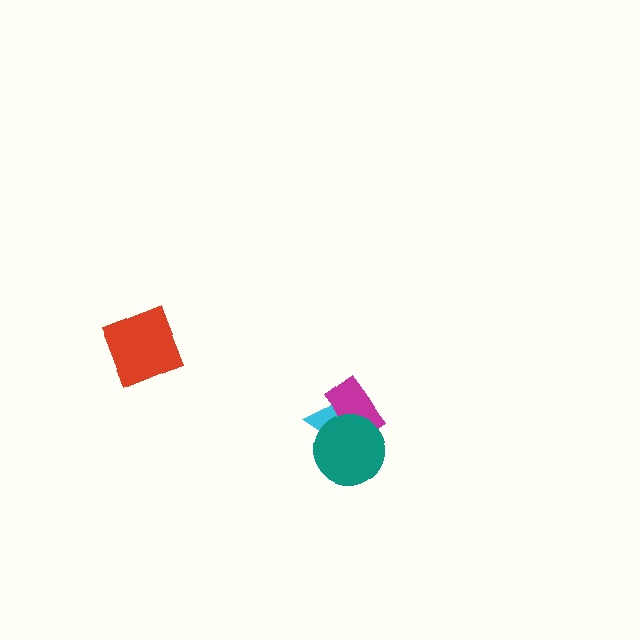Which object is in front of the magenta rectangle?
The teal circle is in front of the magenta rectangle.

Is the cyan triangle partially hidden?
Yes, it is partially covered by another shape.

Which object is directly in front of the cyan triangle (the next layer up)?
The magenta rectangle is directly in front of the cyan triangle.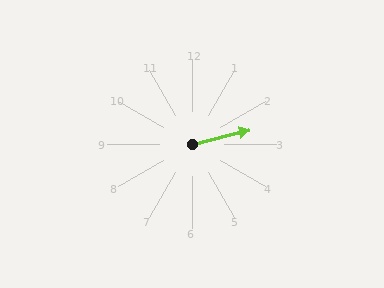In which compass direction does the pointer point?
East.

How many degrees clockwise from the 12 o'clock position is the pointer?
Approximately 76 degrees.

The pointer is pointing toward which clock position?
Roughly 3 o'clock.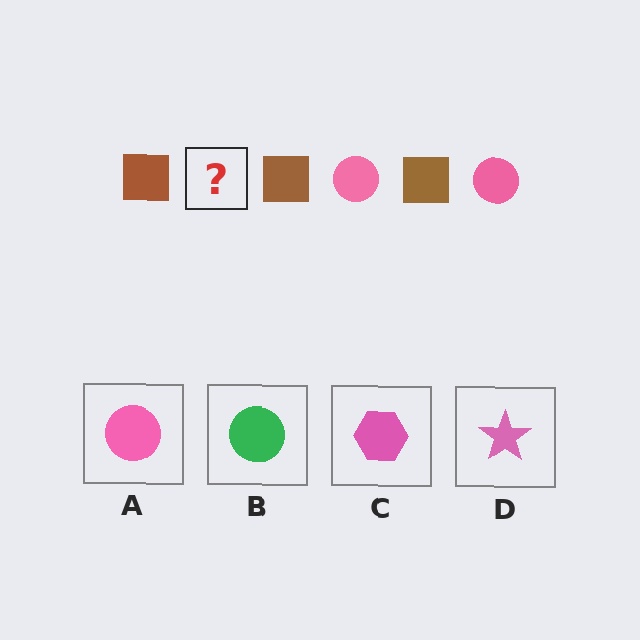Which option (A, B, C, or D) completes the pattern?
A.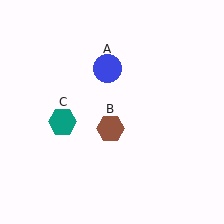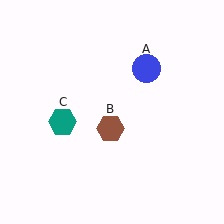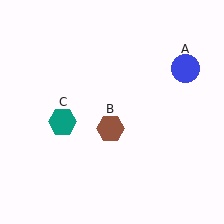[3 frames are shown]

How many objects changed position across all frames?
1 object changed position: blue circle (object A).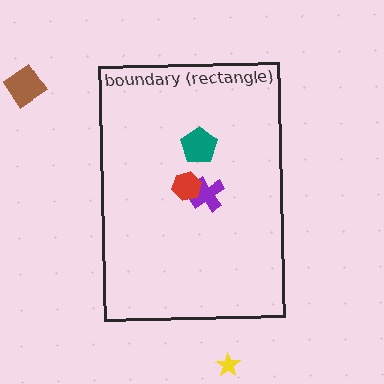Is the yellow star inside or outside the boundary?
Outside.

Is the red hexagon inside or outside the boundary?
Inside.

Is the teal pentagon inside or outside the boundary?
Inside.